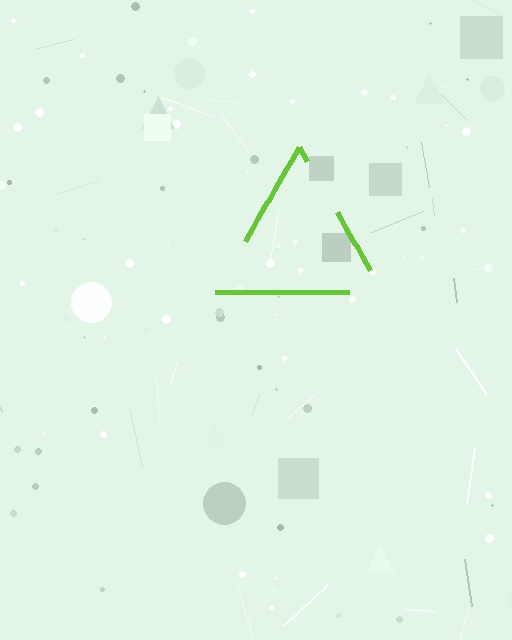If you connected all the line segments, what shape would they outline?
They would outline a triangle.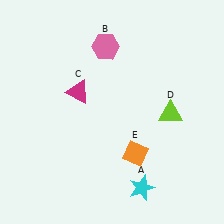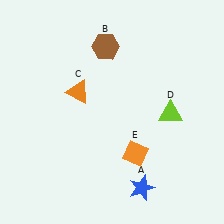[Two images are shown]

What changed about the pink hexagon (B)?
In Image 1, B is pink. In Image 2, it changed to brown.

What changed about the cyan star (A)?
In Image 1, A is cyan. In Image 2, it changed to blue.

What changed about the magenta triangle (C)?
In Image 1, C is magenta. In Image 2, it changed to orange.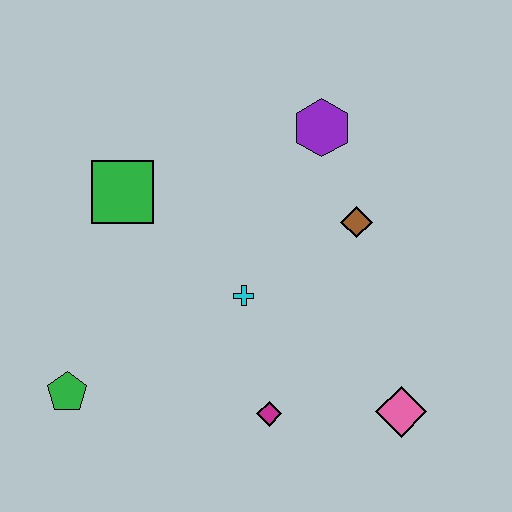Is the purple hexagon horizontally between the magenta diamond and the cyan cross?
No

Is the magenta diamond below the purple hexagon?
Yes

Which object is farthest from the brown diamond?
The green pentagon is farthest from the brown diamond.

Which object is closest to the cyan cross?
The magenta diamond is closest to the cyan cross.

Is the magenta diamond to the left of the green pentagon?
No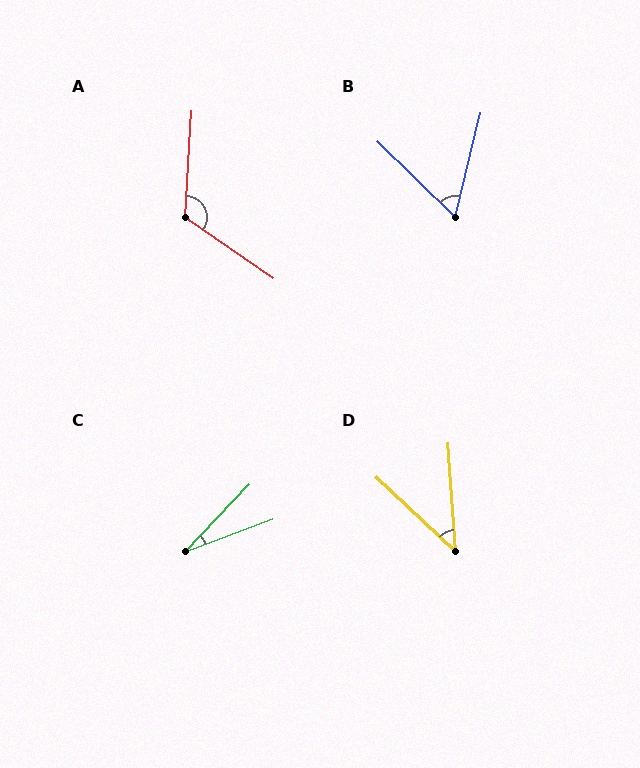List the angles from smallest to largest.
C (26°), D (43°), B (60°), A (121°).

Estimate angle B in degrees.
Approximately 60 degrees.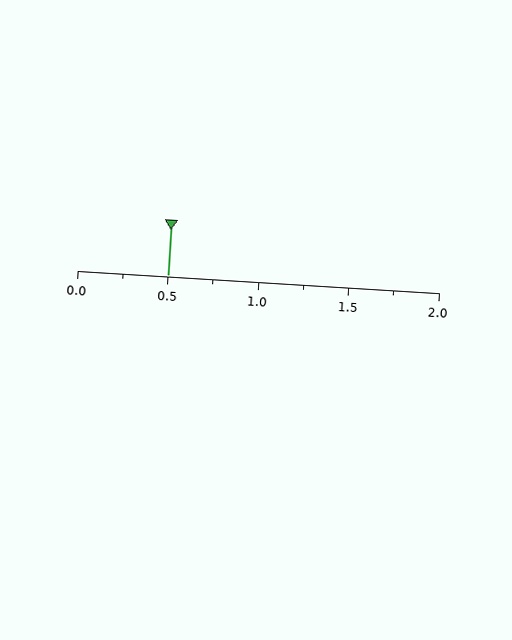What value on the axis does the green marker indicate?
The marker indicates approximately 0.5.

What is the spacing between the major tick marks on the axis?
The major ticks are spaced 0.5 apart.